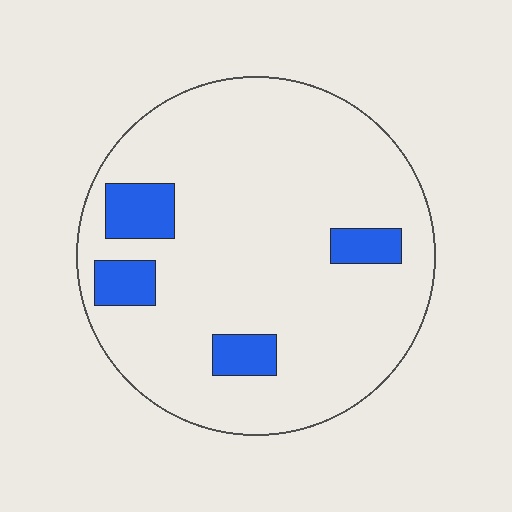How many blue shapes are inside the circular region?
4.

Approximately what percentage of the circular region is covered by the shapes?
Approximately 10%.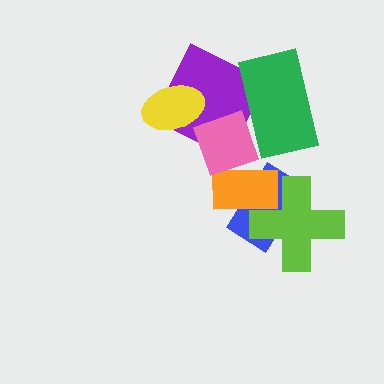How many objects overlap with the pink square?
3 objects overlap with the pink square.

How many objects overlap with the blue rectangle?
2 objects overlap with the blue rectangle.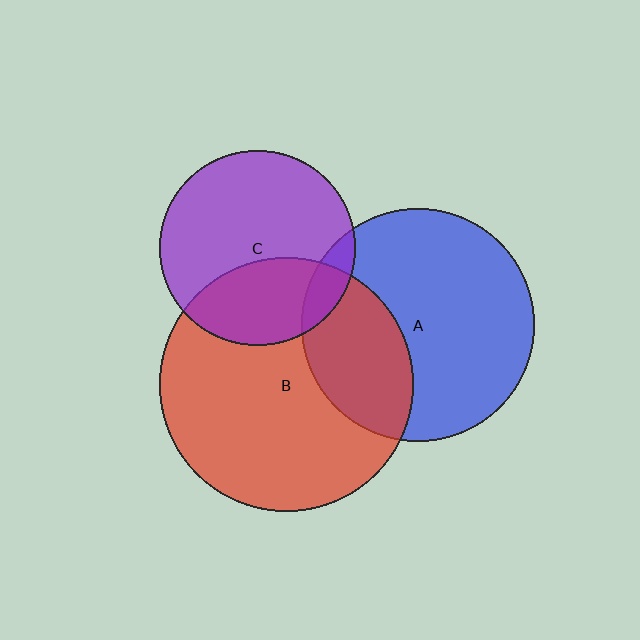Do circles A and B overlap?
Yes.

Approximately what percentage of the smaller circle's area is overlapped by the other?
Approximately 30%.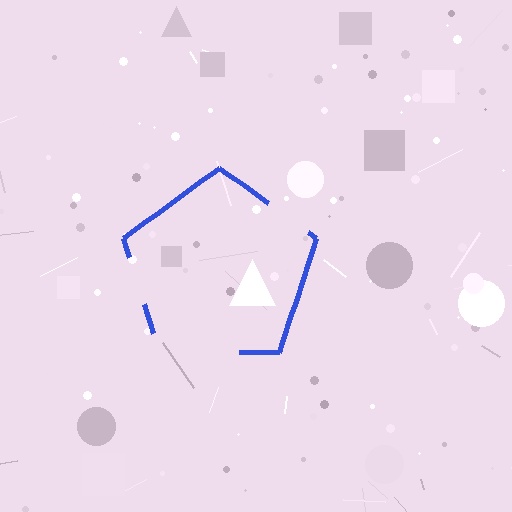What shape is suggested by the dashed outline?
The dashed outline suggests a pentagon.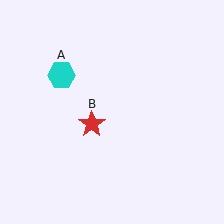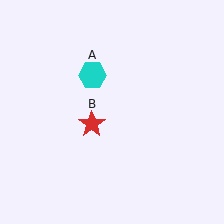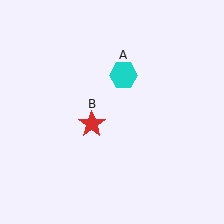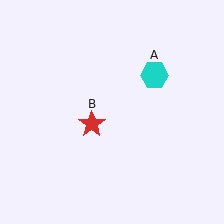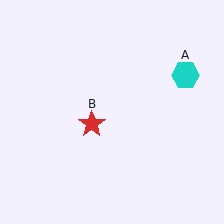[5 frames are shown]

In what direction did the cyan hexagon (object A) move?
The cyan hexagon (object A) moved right.